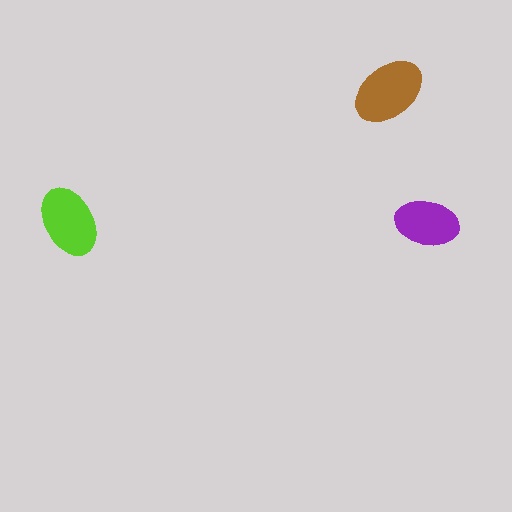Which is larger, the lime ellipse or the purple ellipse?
The lime one.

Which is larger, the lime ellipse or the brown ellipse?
The brown one.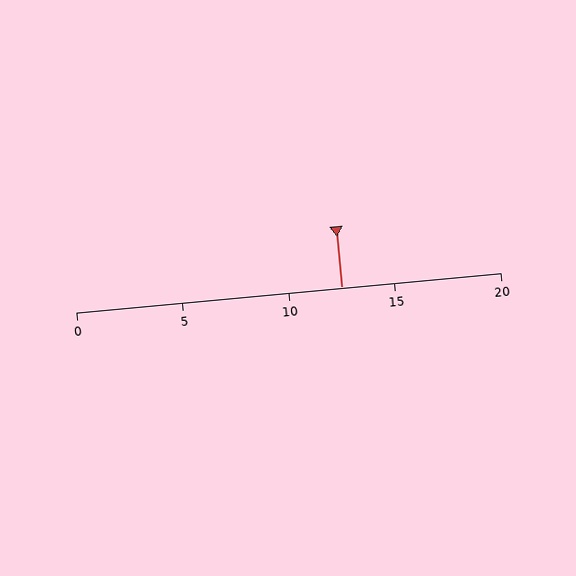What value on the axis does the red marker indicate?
The marker indicates approximately 12.5.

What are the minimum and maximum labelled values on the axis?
The axis runs from 0 to 20.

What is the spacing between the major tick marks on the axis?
The major ticks are spaced 5 apart.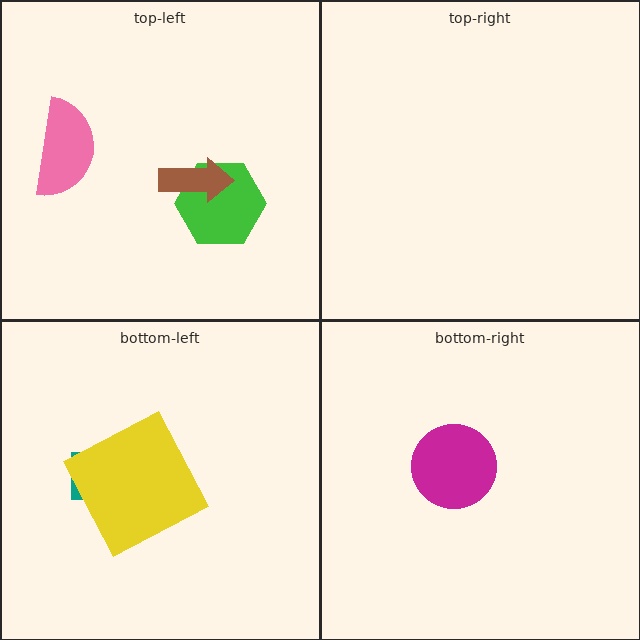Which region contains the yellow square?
The bottom-left region.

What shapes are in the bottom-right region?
The magenta circle.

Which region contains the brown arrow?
The top-left region.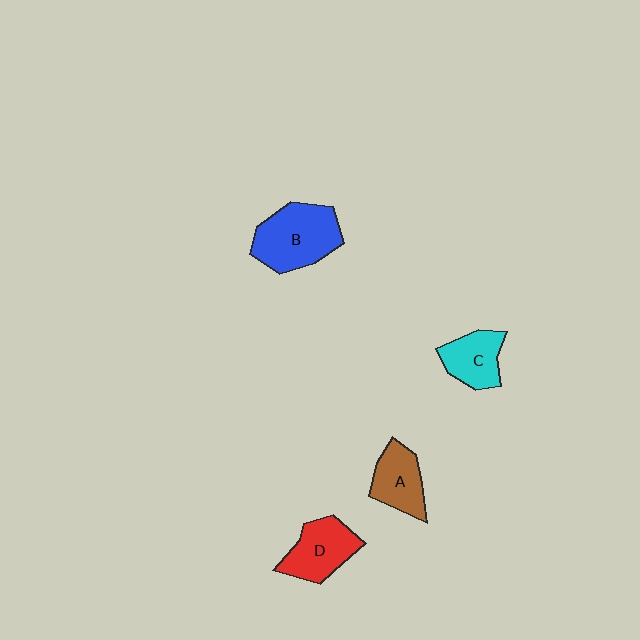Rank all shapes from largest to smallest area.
From largest to smallest: B (blue), D (red), A (brown), C (cyan).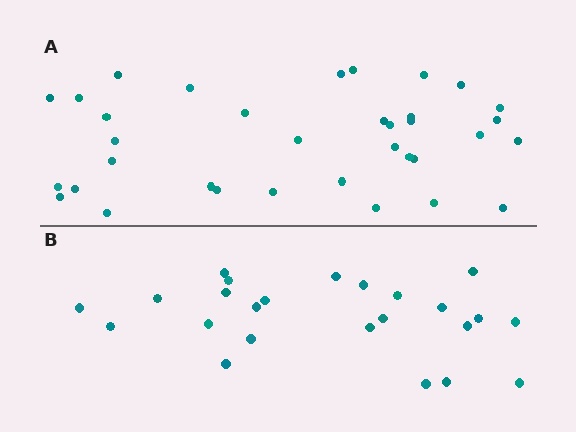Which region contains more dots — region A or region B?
Region A (the top region) has more dots.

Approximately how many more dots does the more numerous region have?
Region A has roughly 12 or so more dots than region B.